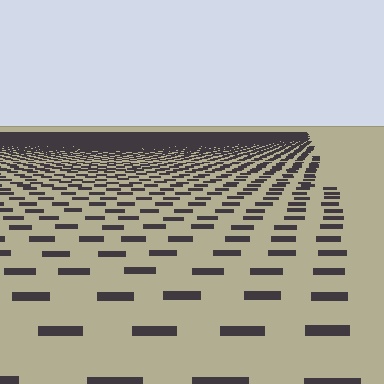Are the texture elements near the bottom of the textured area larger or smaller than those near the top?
Larger. Near the bottom, elements are closer to the viewer and appear at a bigger on-screen size.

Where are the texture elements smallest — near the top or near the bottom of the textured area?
Near the top.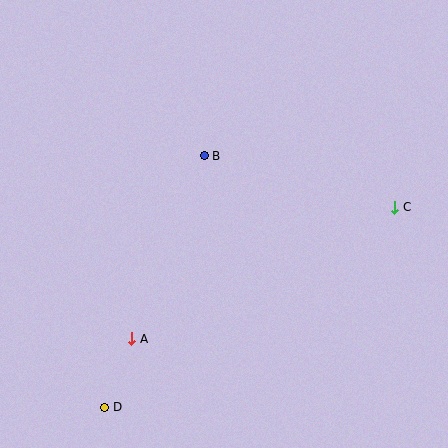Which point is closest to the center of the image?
Point B at (204, 156) is closest to the center.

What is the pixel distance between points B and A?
The distance between B and A is 197 pixels.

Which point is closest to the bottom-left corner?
Point D is closest to the bottom-left corner.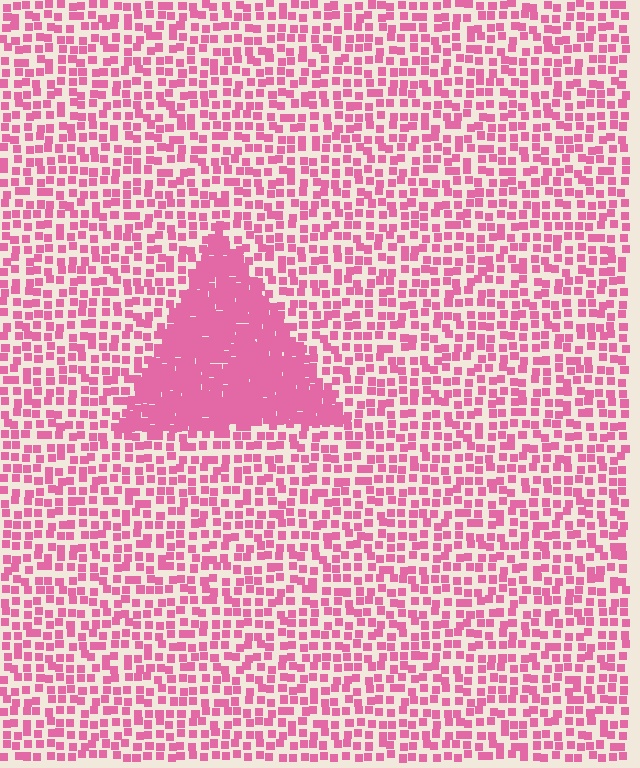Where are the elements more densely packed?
The elements are more densely packed inside the triangle boundary.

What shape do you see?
I see a triangle.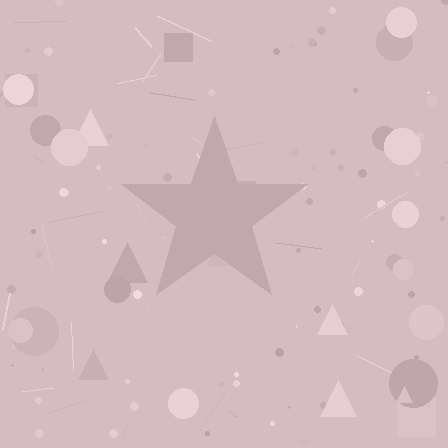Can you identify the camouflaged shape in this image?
The camouflaged shape is a star.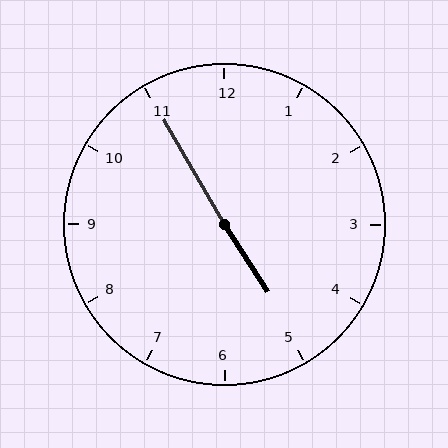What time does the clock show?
4:55.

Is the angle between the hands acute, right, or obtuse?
It is obtuse.